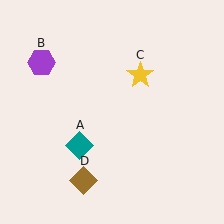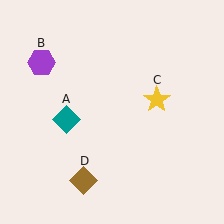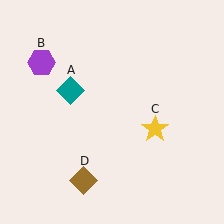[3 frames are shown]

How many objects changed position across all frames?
2 objects changed position: teal diamond (object A), yellow star (object C).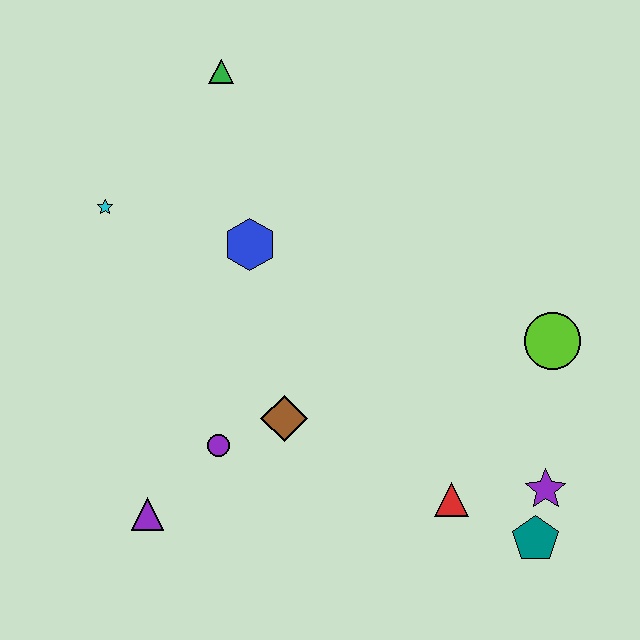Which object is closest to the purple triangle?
The purple circle is closest to the purple triangle.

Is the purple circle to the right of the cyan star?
Yes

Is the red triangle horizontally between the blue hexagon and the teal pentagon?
Yes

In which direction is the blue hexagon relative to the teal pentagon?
The blue hexagon is above the teal pentagon.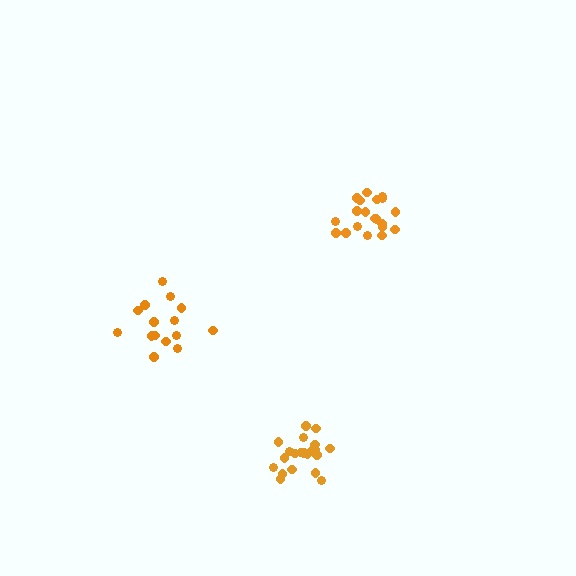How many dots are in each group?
Group 1: 20 dots, Group 2: 21 dots, Group 3: 15 dots (56 total).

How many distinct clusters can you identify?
There are 3 distinct clusters.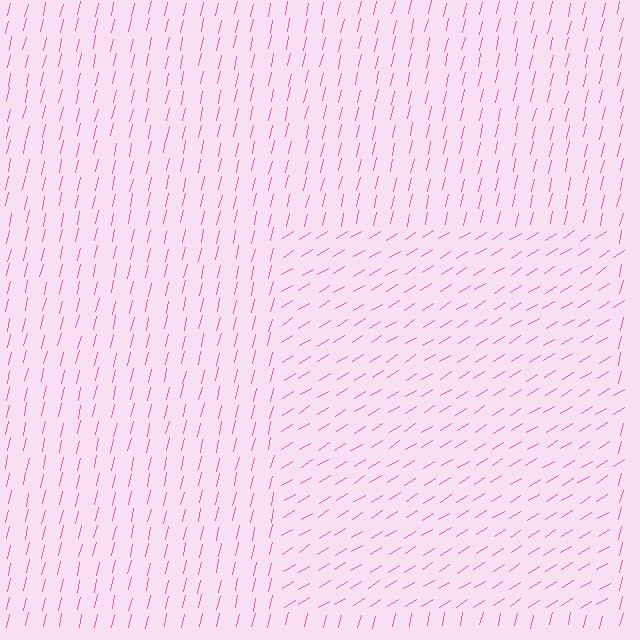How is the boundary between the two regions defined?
The boundary is defined purely by a change in line orientation (approximately 45 degrees difference). All lines are the same color and thickness.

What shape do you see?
I see a rectangle.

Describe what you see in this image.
The image is filled with small pink line segments. A rectangle region in the image has lines oriented differently from the surrounding lines, creating a visible texture boundary.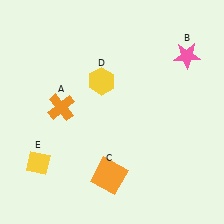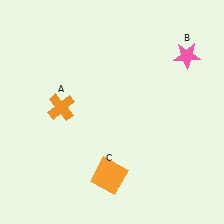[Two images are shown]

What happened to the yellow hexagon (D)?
The yellow hexagon (D) was removed in Image 2. It was in the top-left area of Image 1.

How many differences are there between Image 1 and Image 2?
There are 2 differences between the two images.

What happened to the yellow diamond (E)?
The yellow diamond (E) was removed in Image 2. It was in the bottom-left area of Image 1.